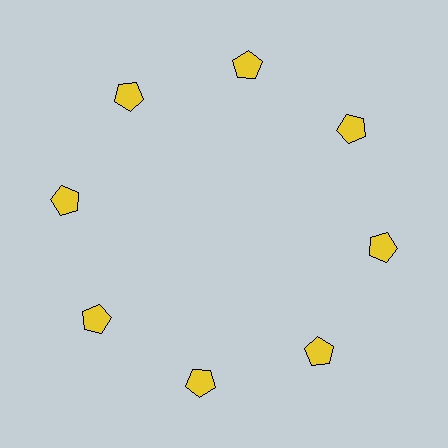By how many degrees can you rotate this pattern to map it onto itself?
The pattern maps onto itself every 45 degrees of rotation.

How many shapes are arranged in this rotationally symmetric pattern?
There are 8 shapes, arranged in 8 groups of 1.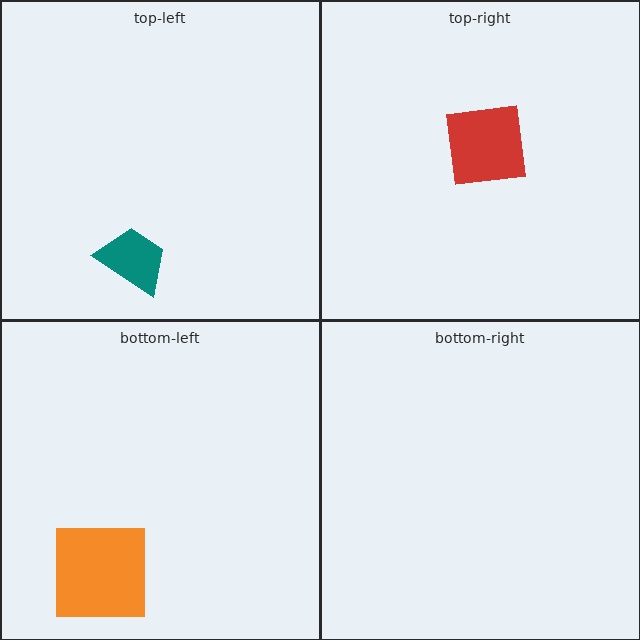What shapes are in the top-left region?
The teal trapezoid.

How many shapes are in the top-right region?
1.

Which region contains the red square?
The top-right region.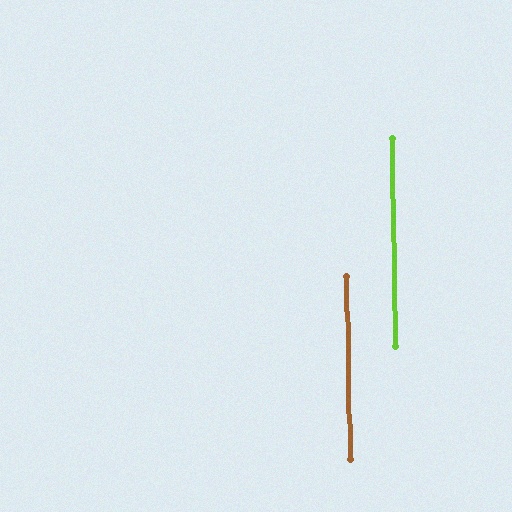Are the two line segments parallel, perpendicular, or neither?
Parallel — their directions differ by only 0.5°.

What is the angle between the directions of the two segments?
Approximately 1 degree.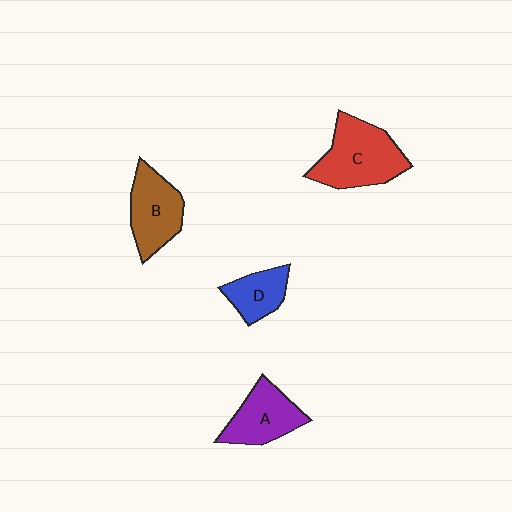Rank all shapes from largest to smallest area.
From largest to smallest: C (red), B (brown), A (purple), D (blue).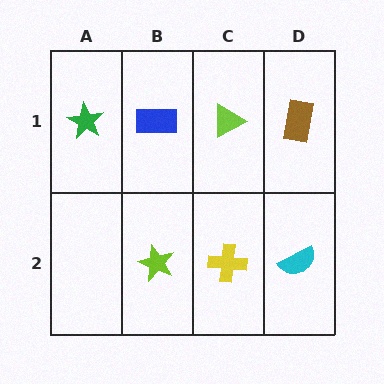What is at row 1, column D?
A brown rectangle.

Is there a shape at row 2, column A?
No, that cell is empty.